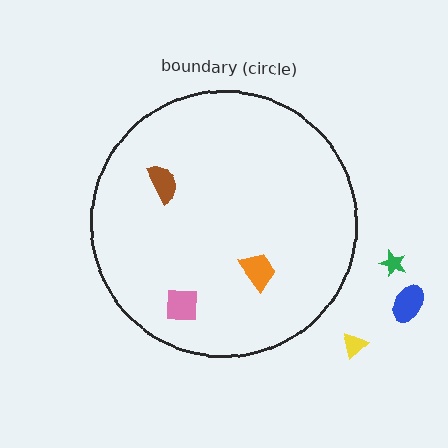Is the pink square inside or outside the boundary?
Inside.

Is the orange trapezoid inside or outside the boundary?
Inside.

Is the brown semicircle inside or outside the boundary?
Inside.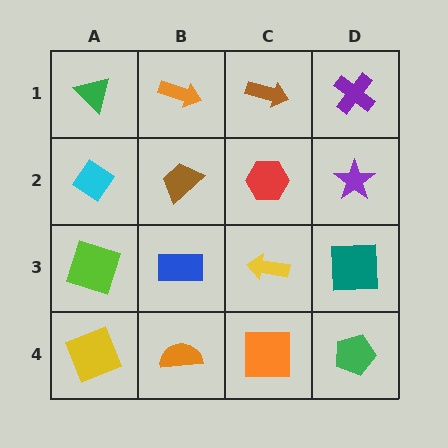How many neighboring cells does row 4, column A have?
2.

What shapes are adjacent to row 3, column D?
A purple star (row 2, column D), a green pentagon (row 4, column D), a yellow arrow (row 3, column C).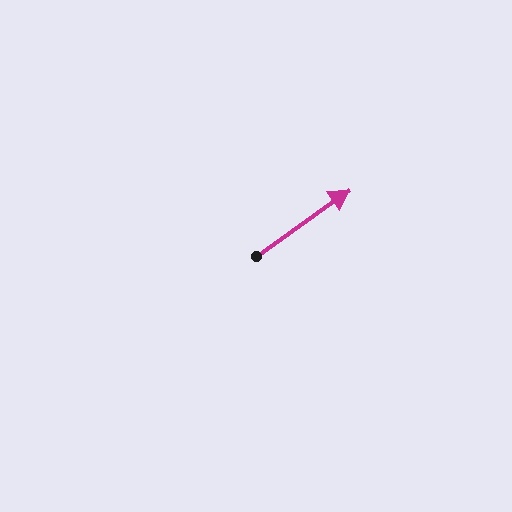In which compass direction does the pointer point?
Northeast.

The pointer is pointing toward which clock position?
Roughly 2 o'clock.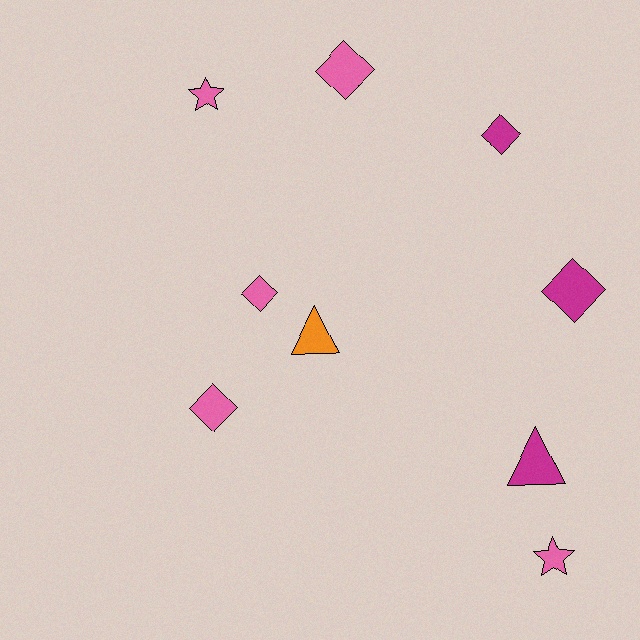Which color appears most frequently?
Pink, with 5 objects.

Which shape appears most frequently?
Diamond, with 5 objects.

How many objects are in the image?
There are 9 objects.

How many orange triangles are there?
There is 1 orange triangle.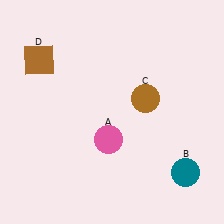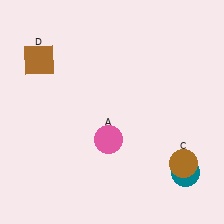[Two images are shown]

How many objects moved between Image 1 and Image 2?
1 object moved between the two images.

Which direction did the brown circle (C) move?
The brown circle (C) moved down.